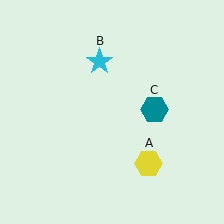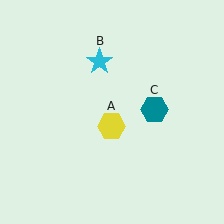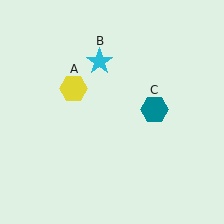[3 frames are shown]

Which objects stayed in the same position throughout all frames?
Cyan star (object B) and teal hexagon (object C) remained stationary.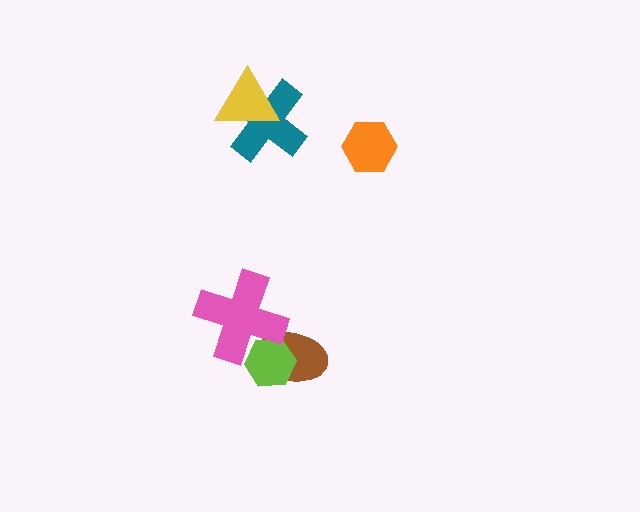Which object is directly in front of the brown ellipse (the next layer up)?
The lime hexagon is directly in front of the brown ellipse.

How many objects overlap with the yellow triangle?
1 object overlaps with the yellow triangle.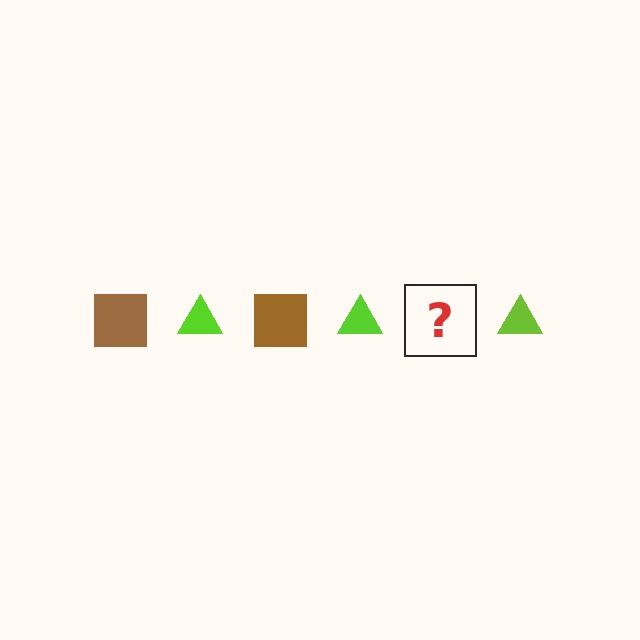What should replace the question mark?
The question mark should be replaced with a brown square.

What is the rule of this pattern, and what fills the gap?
The rule is that the pattern alternates between brown square and lime triangle. The gap should be filled with a brown square.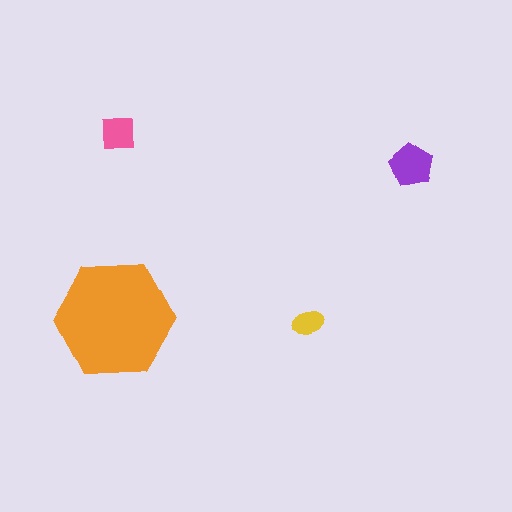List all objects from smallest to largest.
The yellow ellipse, the pink square, the purple pentagon, the orange hexagon.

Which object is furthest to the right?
The purple pentagon is rightmost.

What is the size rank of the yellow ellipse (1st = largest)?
4th.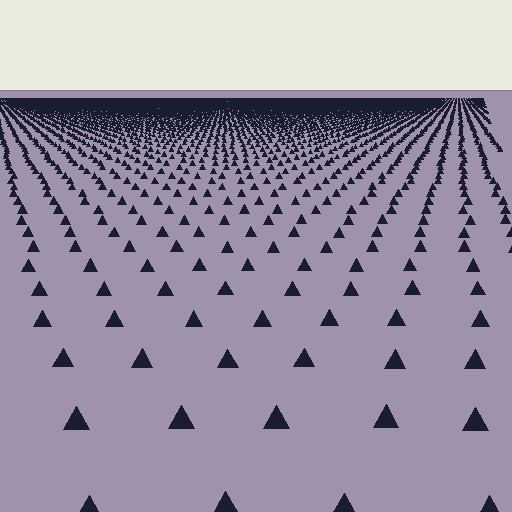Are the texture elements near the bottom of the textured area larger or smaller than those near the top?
Larger. Near the bottom, elements are closer to the viewer and appear at a bigger on-screen size.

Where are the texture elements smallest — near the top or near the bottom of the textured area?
Near the top.